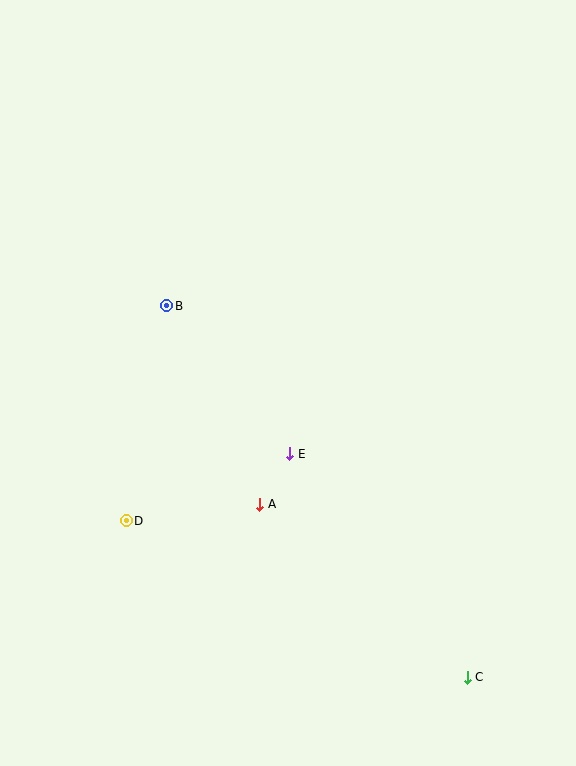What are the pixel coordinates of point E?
Point E is at (290, 454).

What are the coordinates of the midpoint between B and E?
The midpoint between B and E is at (228, 380).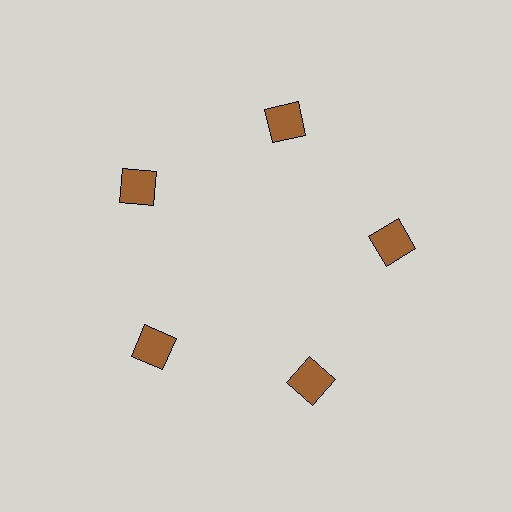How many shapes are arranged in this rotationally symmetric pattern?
There are 5 shapes, arranged in 5 groups of 1.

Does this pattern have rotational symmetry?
Yes, this pattern has 5-fold rotational symmetry. It looks the same after rotating 72 degrees around the center.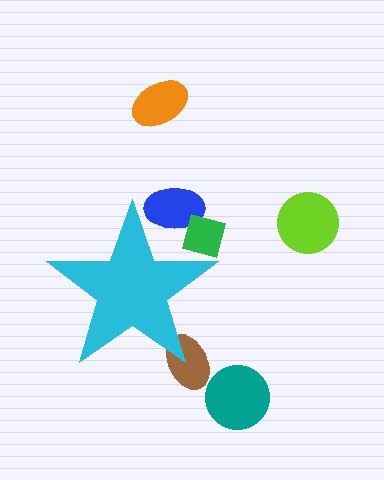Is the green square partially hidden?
Yes, the green square is partially hidden behind the cyan star.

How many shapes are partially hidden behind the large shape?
3 shapes are partially hidden.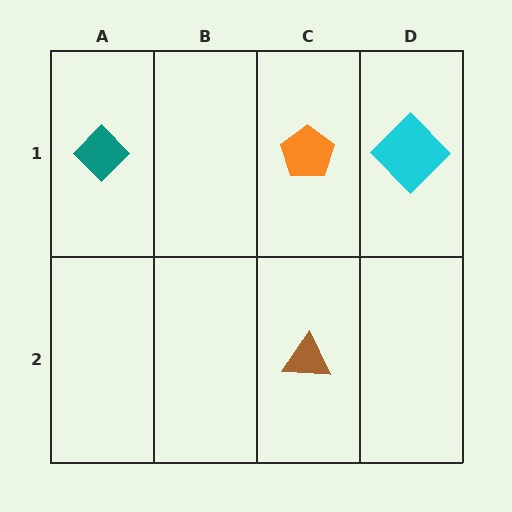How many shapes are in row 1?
3 shapes.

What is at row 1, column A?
A teal diamond.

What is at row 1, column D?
A cyan diamond.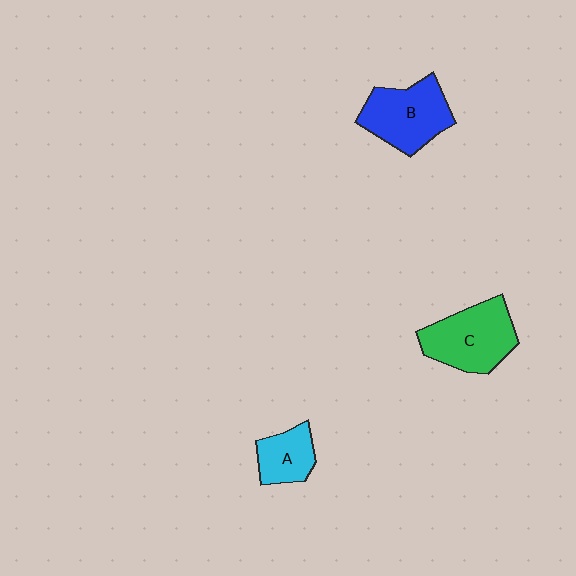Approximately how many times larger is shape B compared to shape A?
Approximately 1.7 times.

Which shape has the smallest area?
Shape A (cyan).